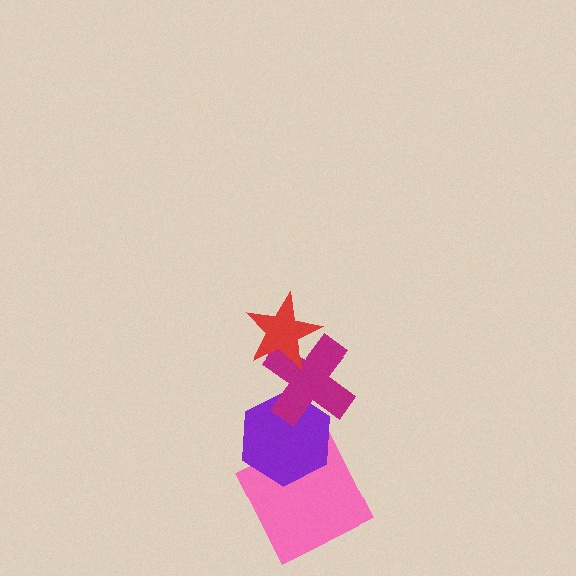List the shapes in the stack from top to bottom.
From top to bottom: the red star, the magenta cross, the purple hexagon, the pink square.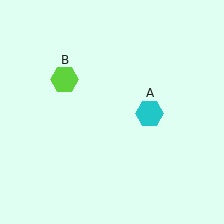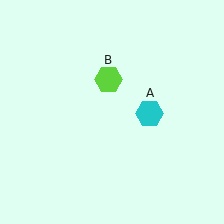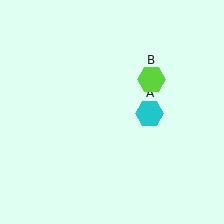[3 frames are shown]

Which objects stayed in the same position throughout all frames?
Cyan hexagon (object A) remained stationary.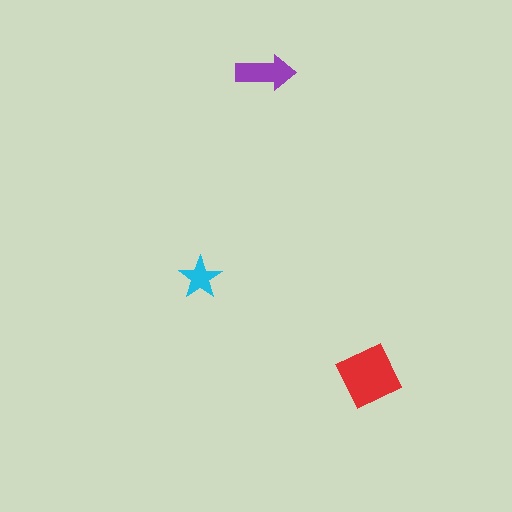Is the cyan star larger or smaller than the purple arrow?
Smaller.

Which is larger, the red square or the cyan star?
The red square.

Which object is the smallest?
The cyan star.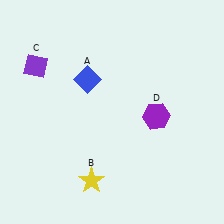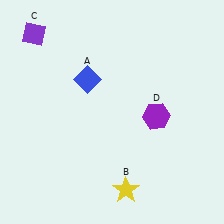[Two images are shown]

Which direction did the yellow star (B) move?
The yellow star (B) moved right.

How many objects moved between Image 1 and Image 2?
2 objects moved between the two images.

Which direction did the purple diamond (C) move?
The purple diamond (C) moved up.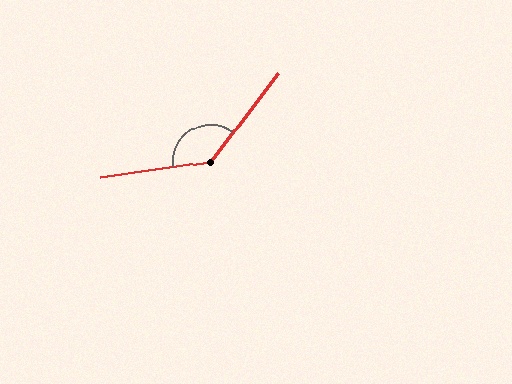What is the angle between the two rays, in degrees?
Approximately 135 degrees.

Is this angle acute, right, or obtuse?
It is obtuse.